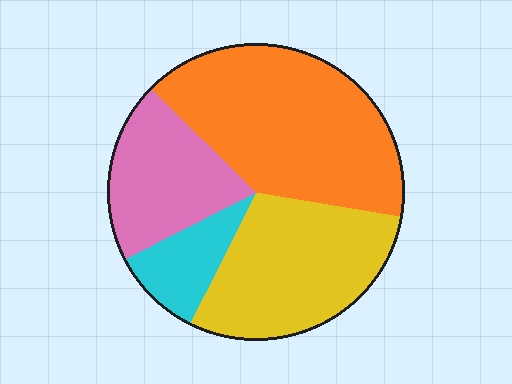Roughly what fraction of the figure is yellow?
Yellow takes up about one third (1/3) of the figure.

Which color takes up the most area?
Orange, at roughly 40%.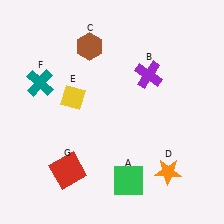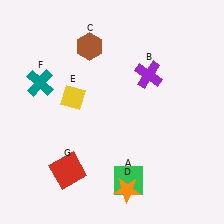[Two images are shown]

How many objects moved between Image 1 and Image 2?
1 object moved between the two images.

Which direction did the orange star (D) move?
The orange star (D) moved left.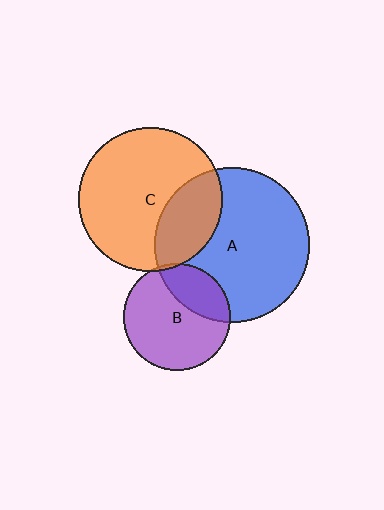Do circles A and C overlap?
Yes.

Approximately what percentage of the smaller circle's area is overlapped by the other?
Approximately 30%.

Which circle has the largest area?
Circle A (blue).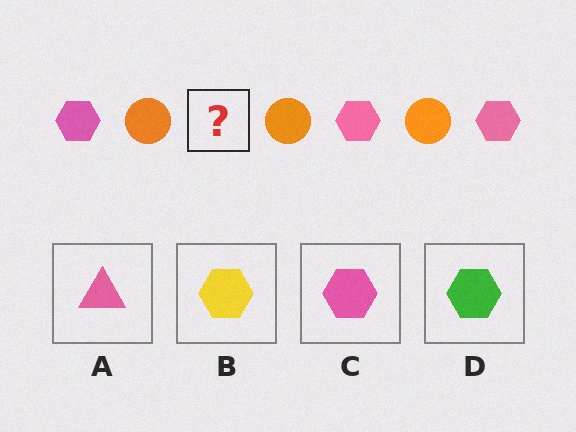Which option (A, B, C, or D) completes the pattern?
C.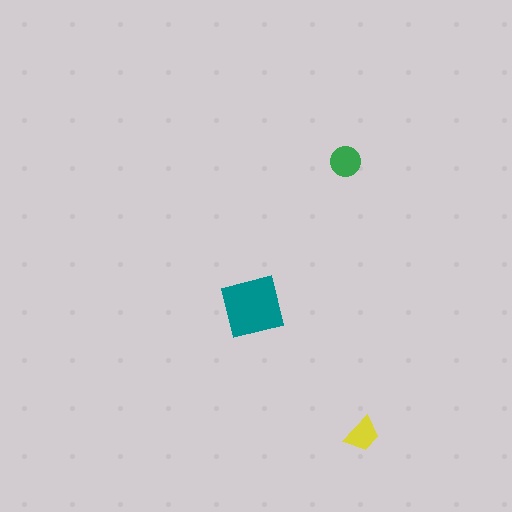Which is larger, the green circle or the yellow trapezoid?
The green circle.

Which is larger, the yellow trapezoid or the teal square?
The teal square.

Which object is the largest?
The teal square.